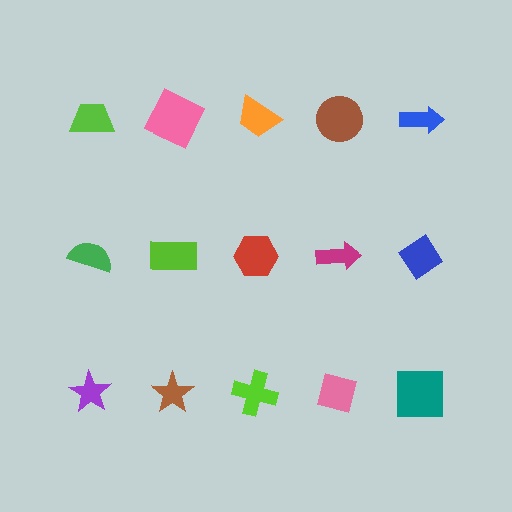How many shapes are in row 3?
5 shapes.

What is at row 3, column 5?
A teal square.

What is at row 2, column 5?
A blue diamond.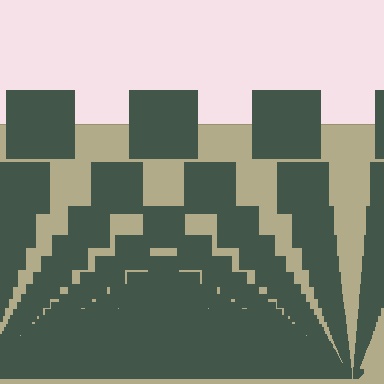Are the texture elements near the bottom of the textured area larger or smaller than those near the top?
Smaller. The gradient is inverted — elements near the bottom are smaller and denser.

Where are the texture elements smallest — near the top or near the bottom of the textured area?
Near the bottom.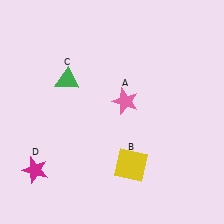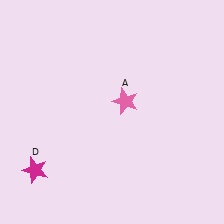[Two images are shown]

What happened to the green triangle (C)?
The green triangle (C) was removed in Image 2. It was in the top-left area of Image 1.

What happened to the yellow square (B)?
The yellow square (B) was removed in Image 2. It was in the bottom-right area of Image 1.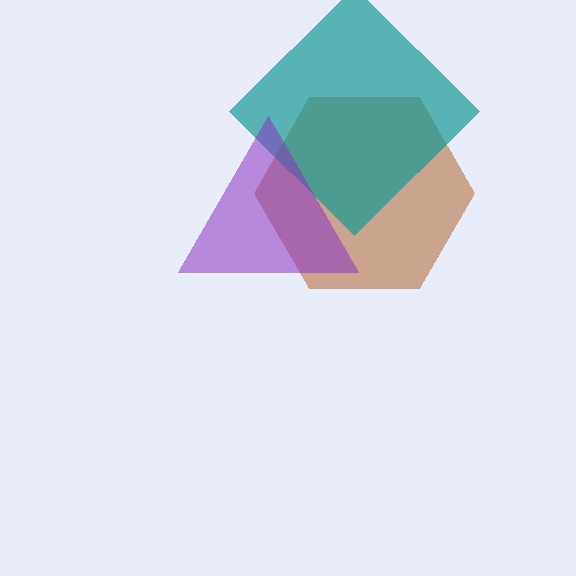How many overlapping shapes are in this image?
There are 3 overlapping shapes in the image.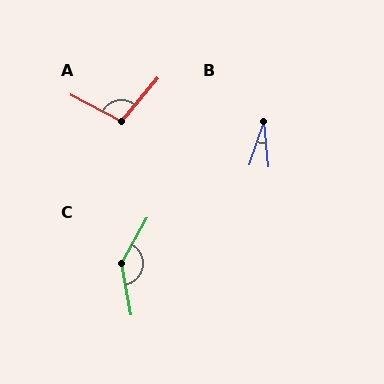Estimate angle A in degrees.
Approximately 103 degrees.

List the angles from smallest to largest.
B (24°), A (103°), C (141°).